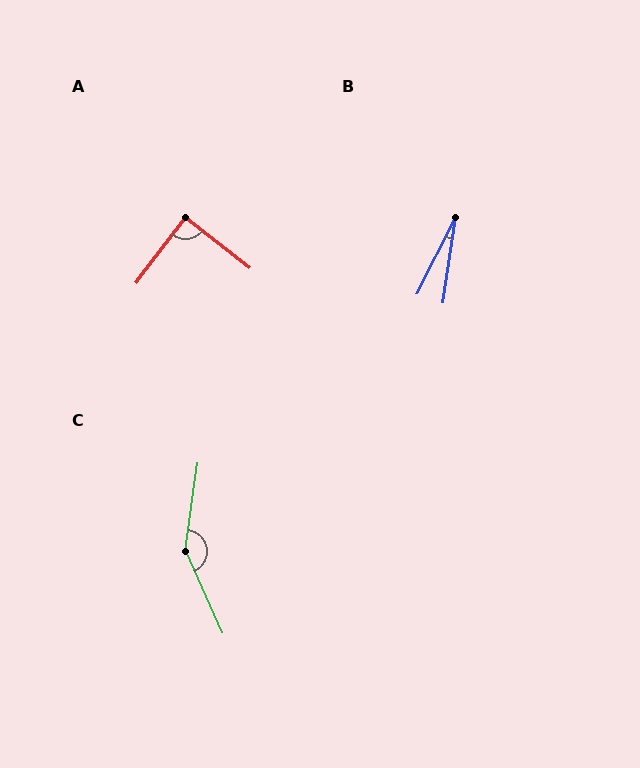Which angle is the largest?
C, at approximately 148 degrees.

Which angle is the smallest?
B, at approximately 18 degrees.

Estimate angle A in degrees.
Approximately 89 degrees.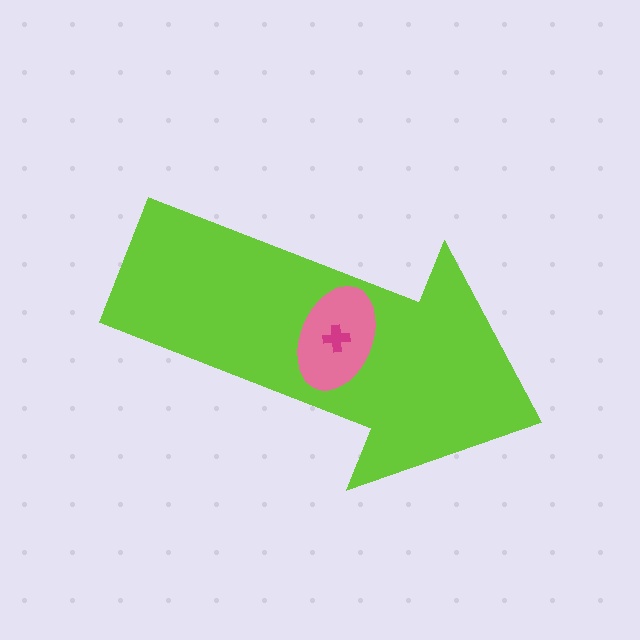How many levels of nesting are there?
3.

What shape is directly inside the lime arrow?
The pink ellipse.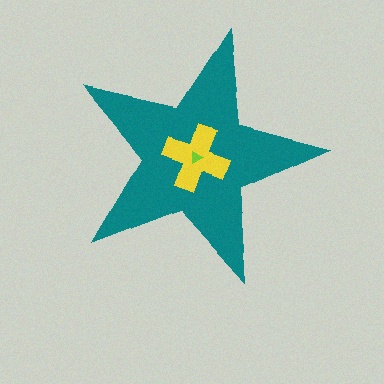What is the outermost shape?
The teal star.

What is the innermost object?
The lime triangle.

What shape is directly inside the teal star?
The yellow cross.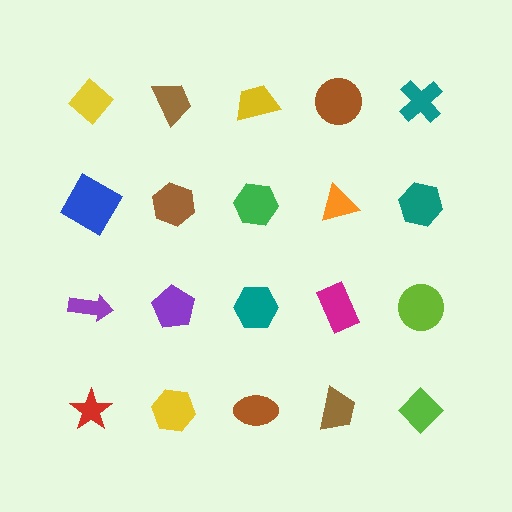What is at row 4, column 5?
A lime diamond.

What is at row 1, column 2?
A brown trapezoid.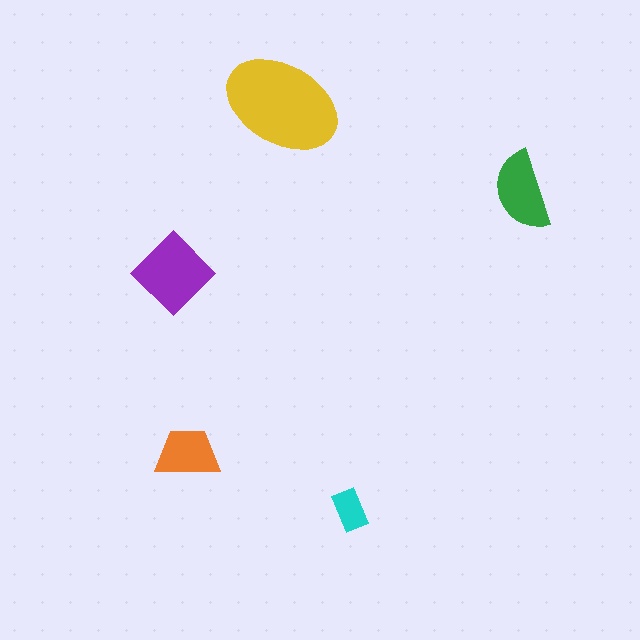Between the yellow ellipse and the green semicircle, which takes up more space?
The yellow ellipse.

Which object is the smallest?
The cyan rectangle.